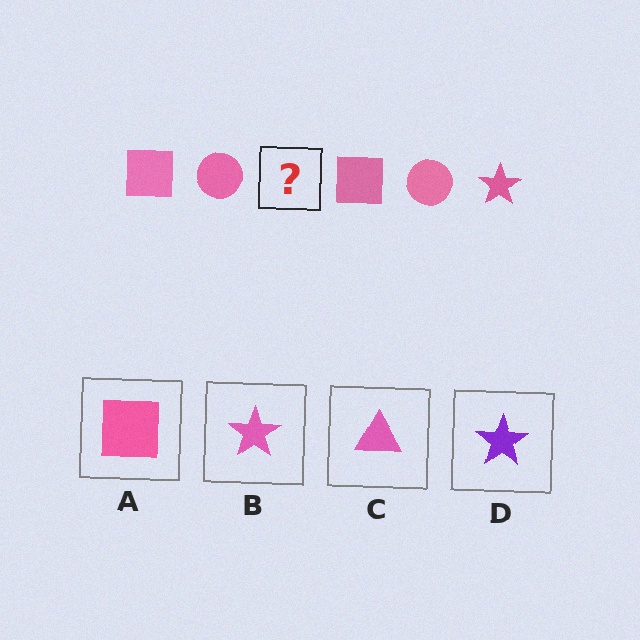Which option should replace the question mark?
Option B.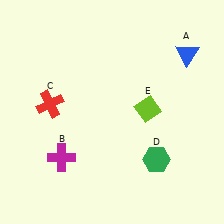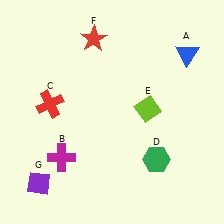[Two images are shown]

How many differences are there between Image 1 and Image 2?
There are 2 differences between the two images.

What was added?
A red star (F), a purple diamond (G) were added in Image 2.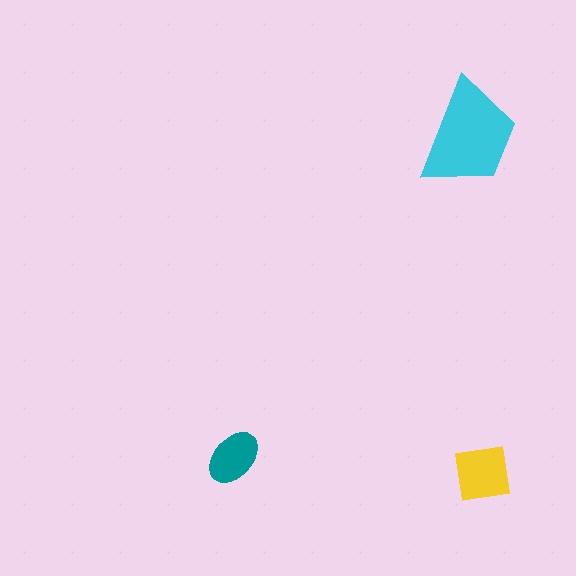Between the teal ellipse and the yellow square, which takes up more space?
The yellow square.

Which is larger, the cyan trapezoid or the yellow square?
The cyan trapezoid.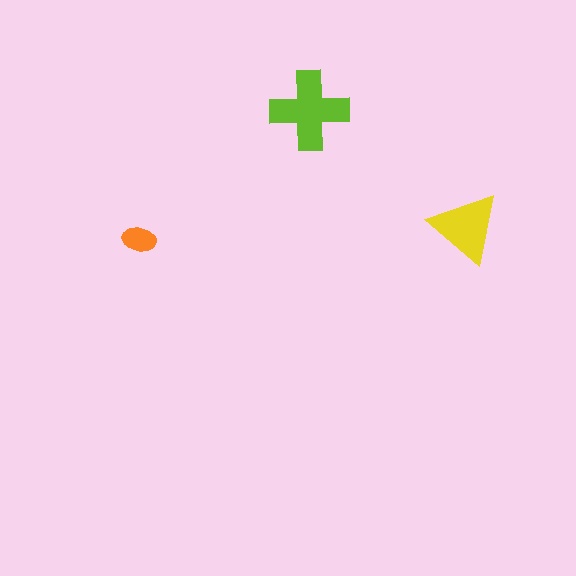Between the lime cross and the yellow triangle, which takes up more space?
The lime cross.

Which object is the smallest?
The orange ellipse.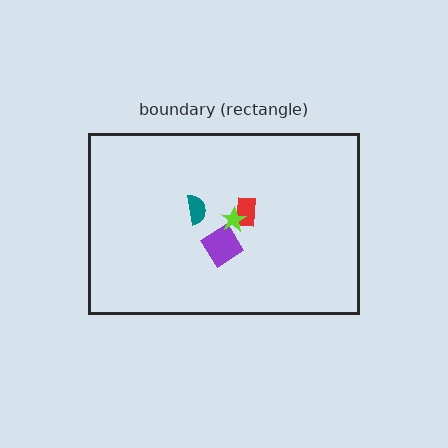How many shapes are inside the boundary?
4 inside, 0 outside.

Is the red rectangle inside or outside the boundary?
Inside.